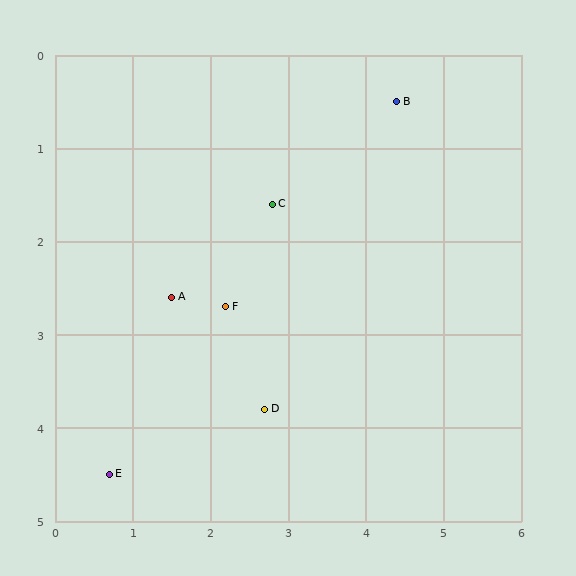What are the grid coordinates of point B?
Point B is at approximately (4.4, 0.5).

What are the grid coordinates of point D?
Point D is at approximately (2.7, 3.8).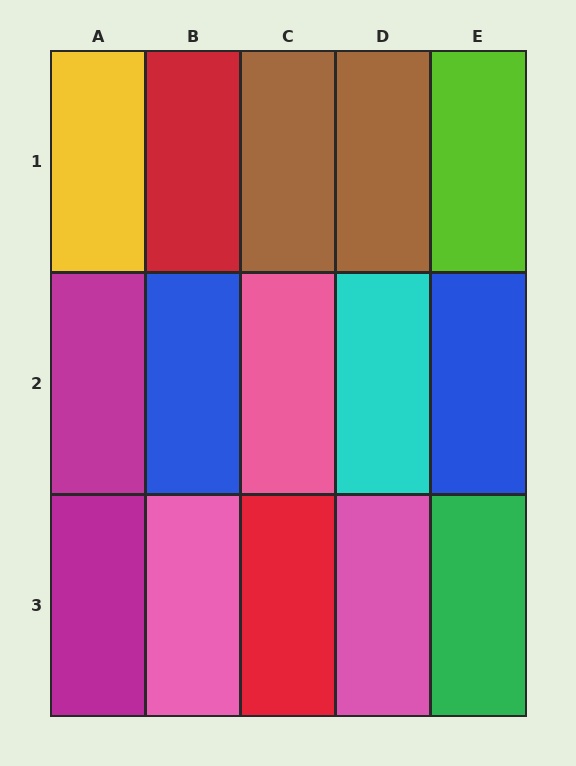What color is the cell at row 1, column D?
Brown.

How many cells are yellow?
1 cell is yellow.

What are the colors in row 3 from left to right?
Magenta, pink, red, pink, green.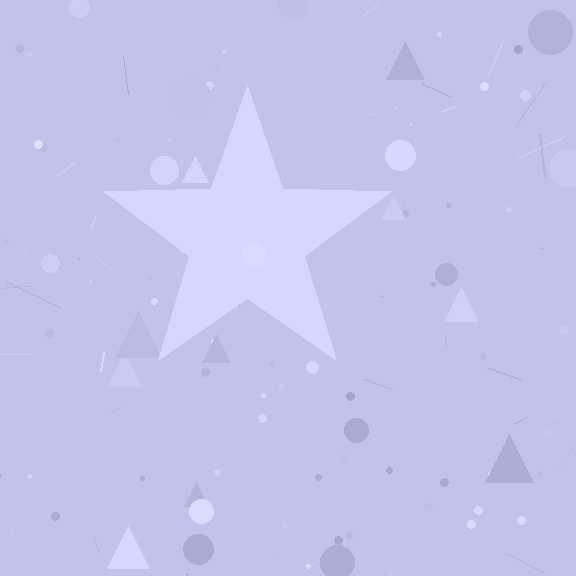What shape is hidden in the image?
A star is hidden in the image.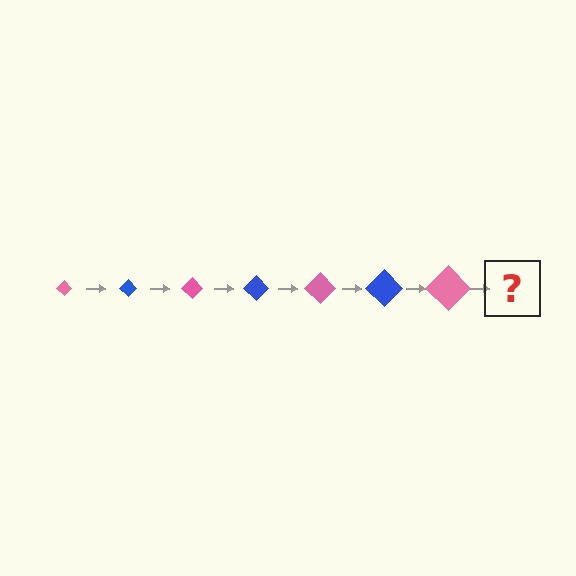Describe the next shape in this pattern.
It should be a blue diamond, larger than the previous one.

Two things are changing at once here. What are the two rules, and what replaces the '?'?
The two rules are that the diamond grows larger each step and the color cycles through pink and blue. The '?' should be a blue diamond, larger than the previous one.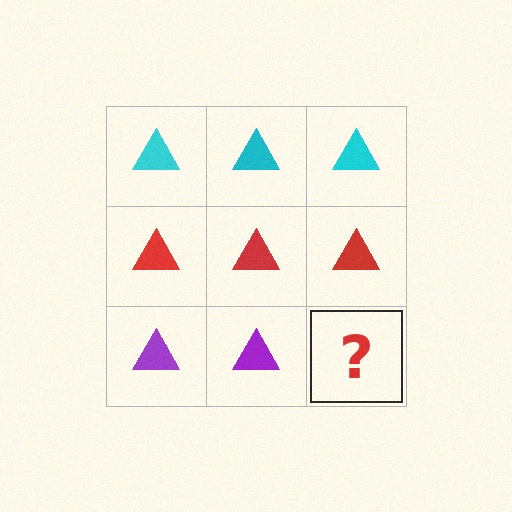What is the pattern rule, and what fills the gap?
The rule is that each row has a consistent color. The gap should be filled with a purple triangle.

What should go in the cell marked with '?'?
The missing cell should contain a purple triangle.